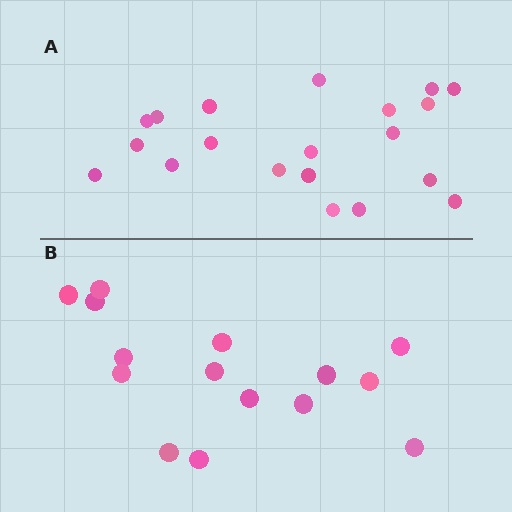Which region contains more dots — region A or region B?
Region A (the top region) has more dots.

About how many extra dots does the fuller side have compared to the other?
Region A has about 5 more dots than region B.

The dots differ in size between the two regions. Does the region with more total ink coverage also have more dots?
No. Region B has more total ink coverage because its dots are larger, but region A actually contains more individual dots. Total area can be misleading — the number of items is what matters here.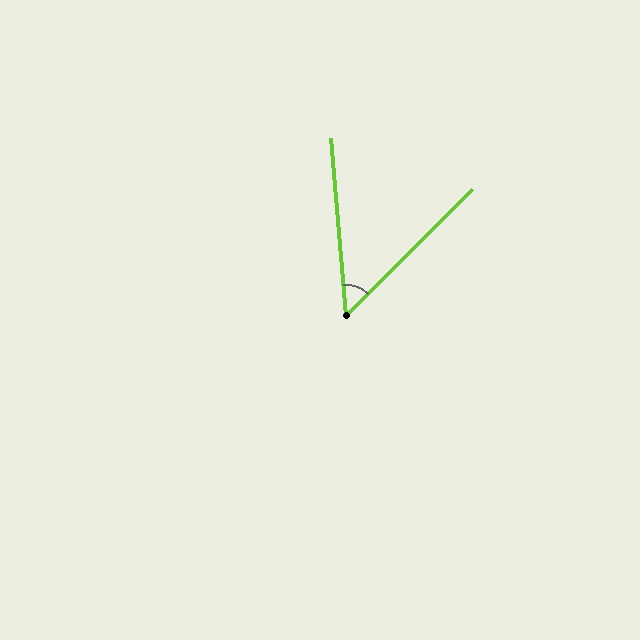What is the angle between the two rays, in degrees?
Approximately 50 degrees.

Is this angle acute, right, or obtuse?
It is acute.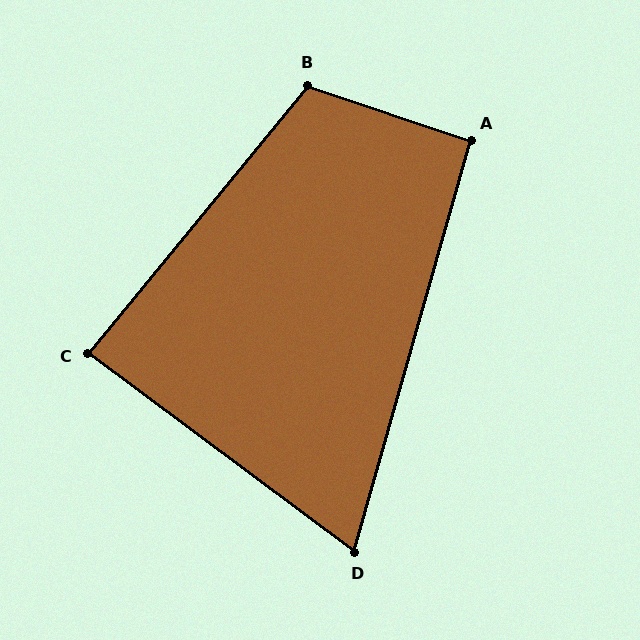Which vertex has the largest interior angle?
B, at approximately 111 degrees.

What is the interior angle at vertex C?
Approximately 87 degrees (approximately right).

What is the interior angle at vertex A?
Approximately 93 degrees (approximately right).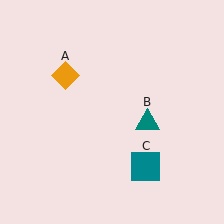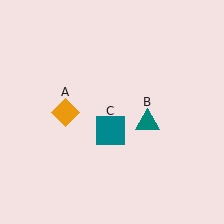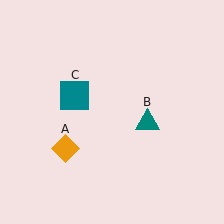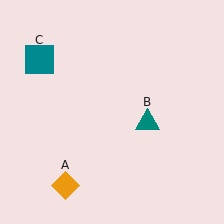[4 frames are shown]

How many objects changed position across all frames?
2 objects changed position: orange diamond (object A), teal square (object C).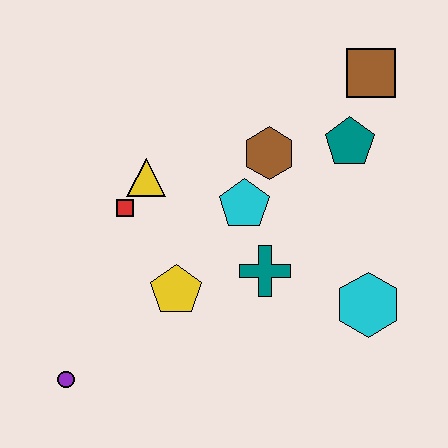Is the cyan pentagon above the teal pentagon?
No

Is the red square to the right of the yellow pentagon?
No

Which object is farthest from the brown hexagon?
The purple circle is farthest from the brown hexagon.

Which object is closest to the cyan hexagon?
The teal cross is closest to the cyan hexagon.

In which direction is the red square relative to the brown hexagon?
The red square is to the left of the brown hexagon.